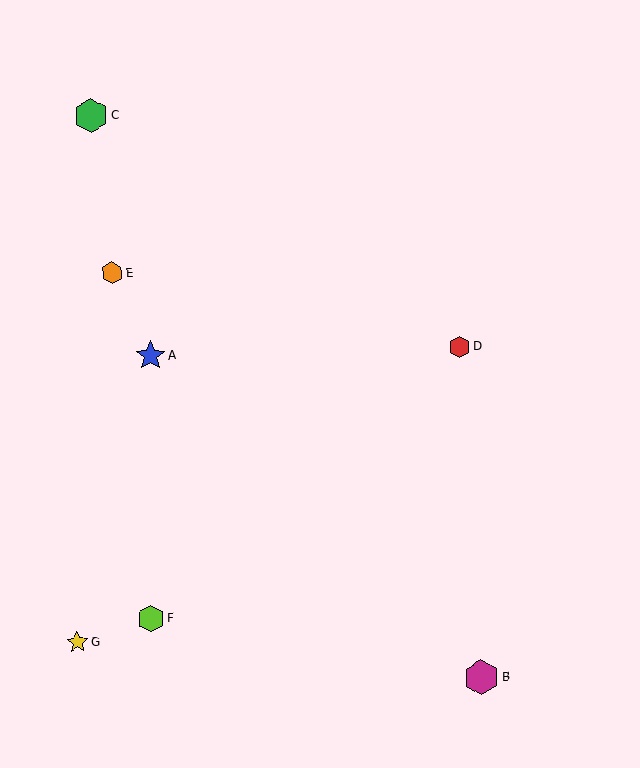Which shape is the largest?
The magenta hexagon (labeled B) is the largest.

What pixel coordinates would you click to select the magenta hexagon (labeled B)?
Click at (482, 677) to select the magenta hexagon B.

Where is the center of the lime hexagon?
The center of the lime hexagon is at (151, 619).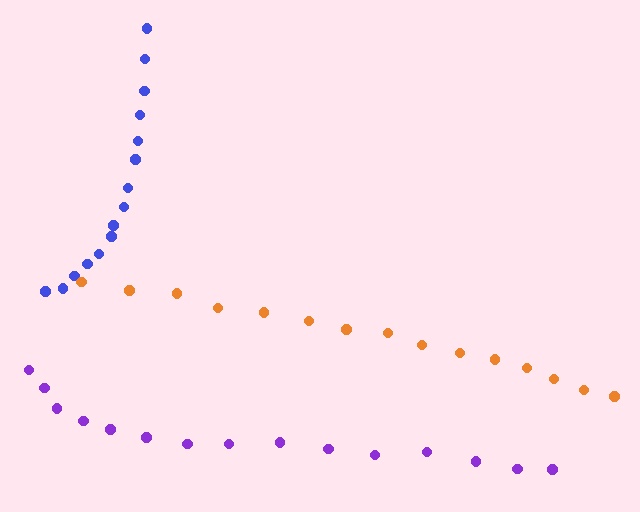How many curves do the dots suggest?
There are 3 distinct paths.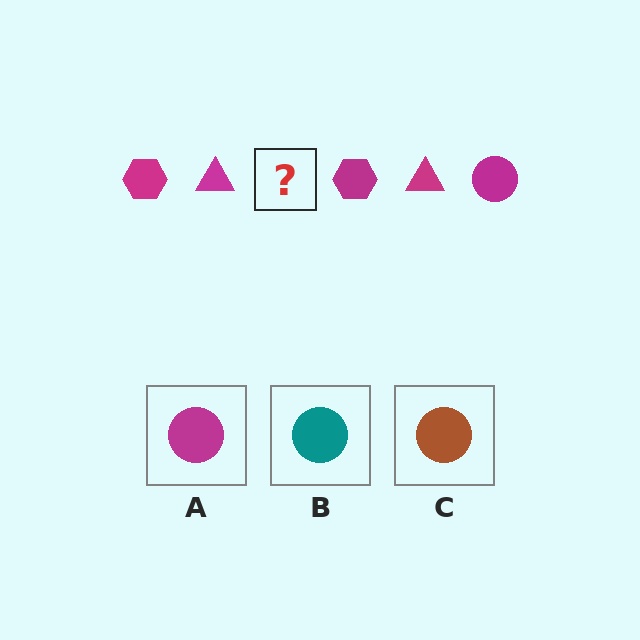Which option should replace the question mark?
Option A.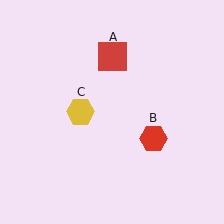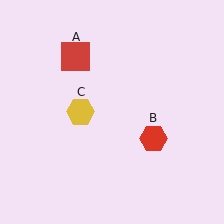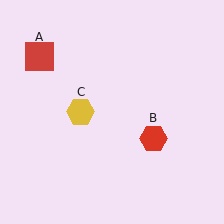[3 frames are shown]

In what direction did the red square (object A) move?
The red square (object A) moved left.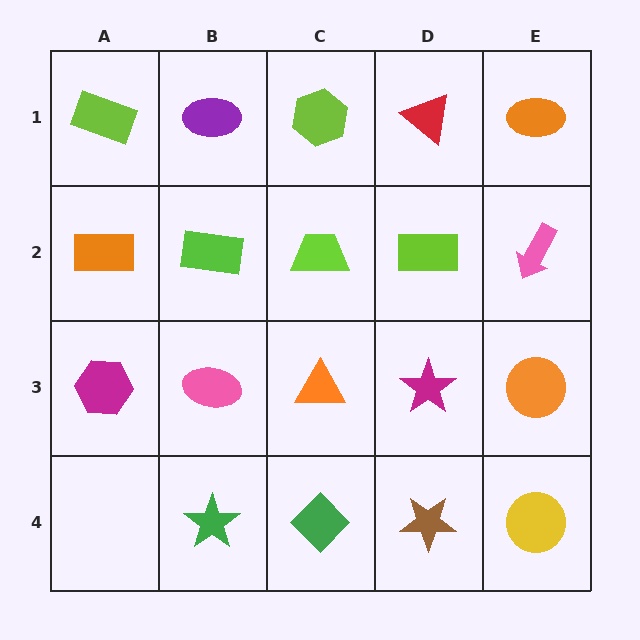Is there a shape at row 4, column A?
No, that cell is empty.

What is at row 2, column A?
An orange rectangle.